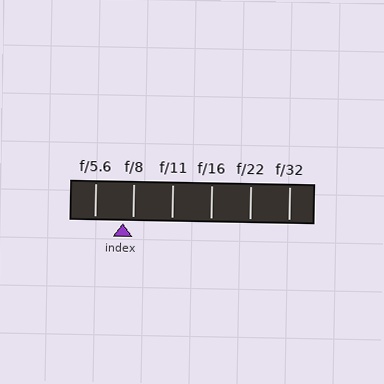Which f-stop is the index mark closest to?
The index mark is closest to f/8.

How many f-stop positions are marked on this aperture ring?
There are 6 f-stop positions marked.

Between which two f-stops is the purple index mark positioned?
The index mark is between f/5.6 and f/8.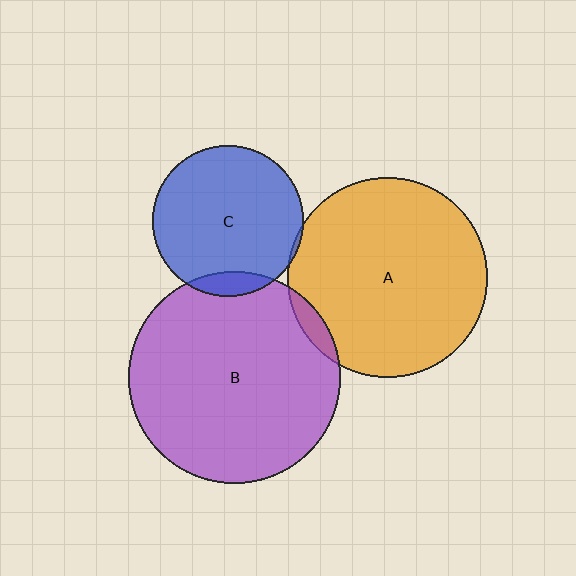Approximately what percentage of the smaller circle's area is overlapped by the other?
Approximately 5%.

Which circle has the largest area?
Circle B (purple).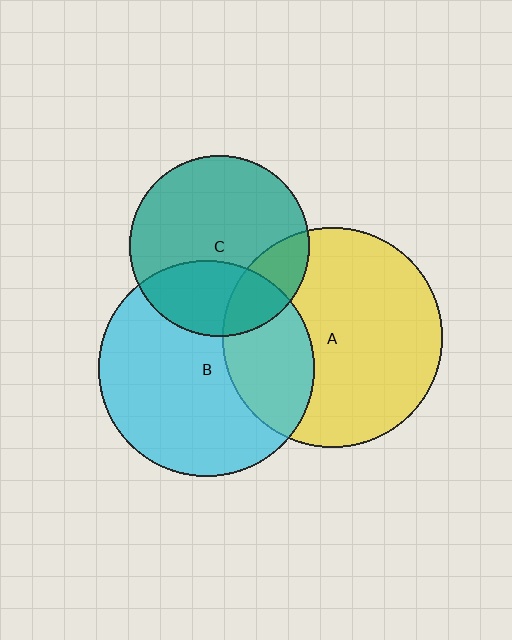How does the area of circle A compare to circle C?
Approximately 1.5 times.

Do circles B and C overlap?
Yes.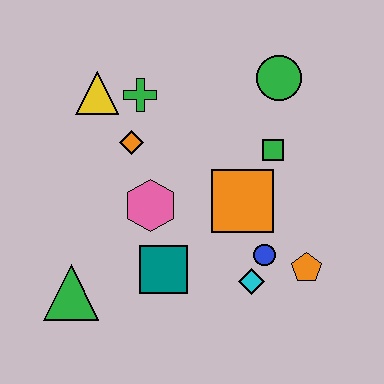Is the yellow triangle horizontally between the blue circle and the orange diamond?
No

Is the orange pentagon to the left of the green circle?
No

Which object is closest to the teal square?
The pink hexagon is closest to the teal square.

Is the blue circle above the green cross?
No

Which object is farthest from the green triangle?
The green circle is farthest from the green triangle.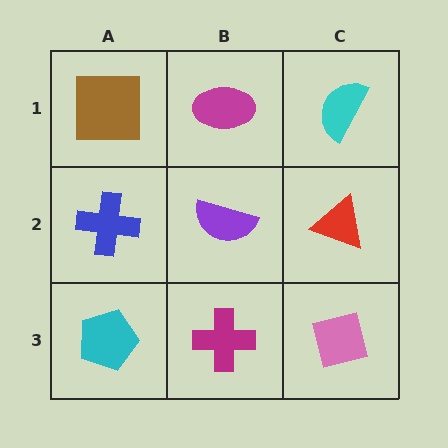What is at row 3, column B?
A magenta cross.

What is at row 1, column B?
A magenta ellipse.